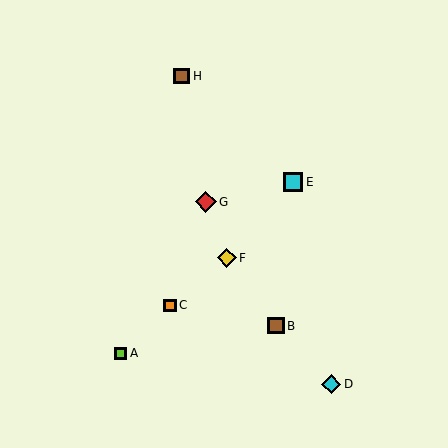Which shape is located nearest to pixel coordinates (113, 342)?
The lime square (labeled A) at (120, 353) is nearest to that location.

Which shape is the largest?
The red diamond (labeled G) is the largest.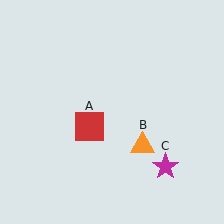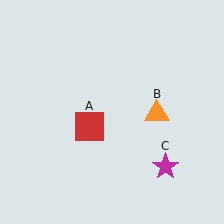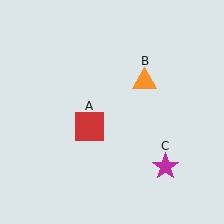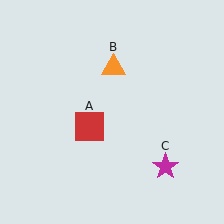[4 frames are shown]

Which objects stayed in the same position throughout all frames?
Red square (object A) and magenta star (object C) remained stationary.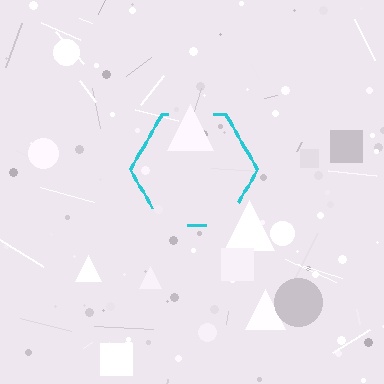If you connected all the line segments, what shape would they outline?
They would outline a hexagon.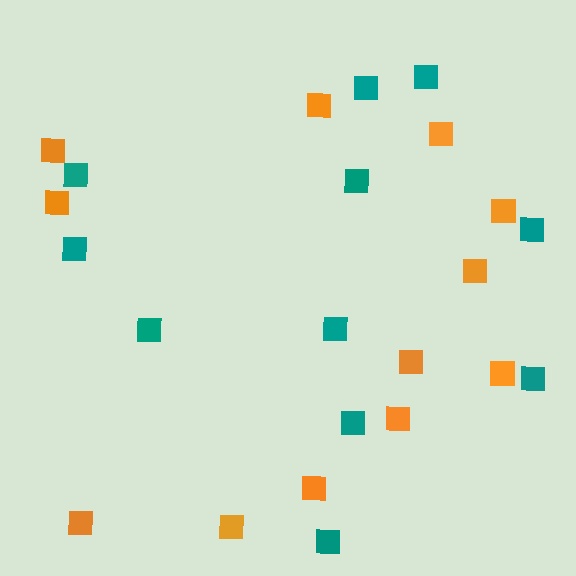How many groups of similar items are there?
There are 2 groups: one group of teal squares (11) and one group of orange squares (12).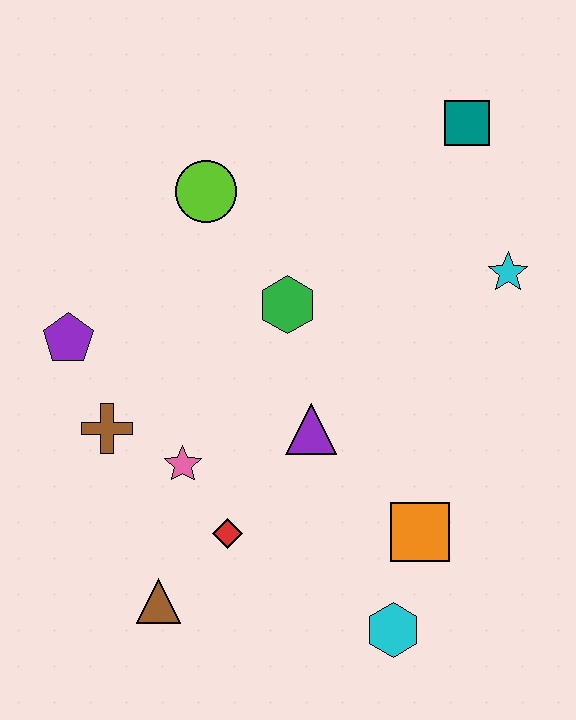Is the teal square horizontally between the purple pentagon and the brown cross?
No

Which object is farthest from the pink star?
The teal square is farthest from the pink star.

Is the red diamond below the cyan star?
Yes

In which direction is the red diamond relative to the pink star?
The red diamond is below the pink star.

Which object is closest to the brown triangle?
The red diamond is closest to the brown triangle.